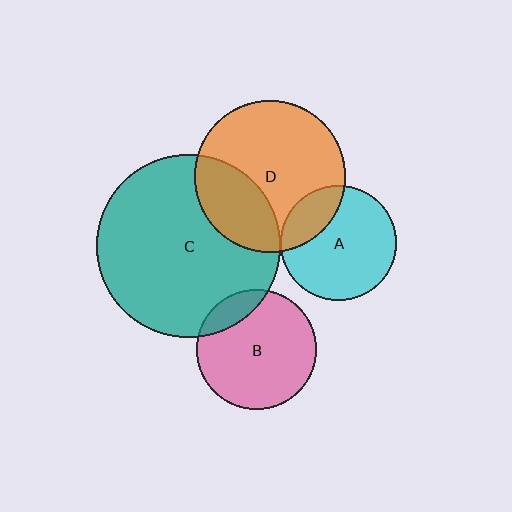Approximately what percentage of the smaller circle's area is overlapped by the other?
Approximately 25%.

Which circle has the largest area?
Circle C (teal).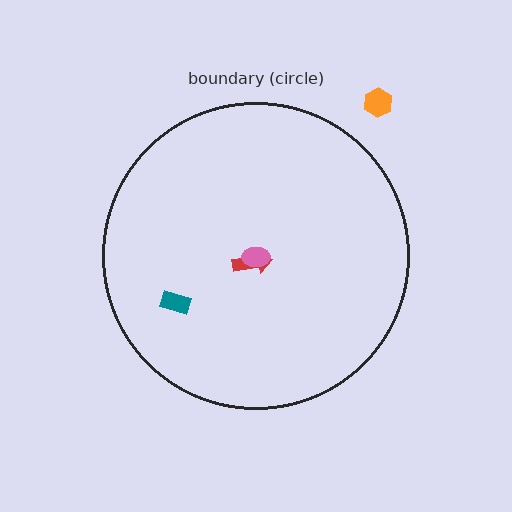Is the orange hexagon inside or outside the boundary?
Outside.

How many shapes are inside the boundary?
3 inside, 1 outside.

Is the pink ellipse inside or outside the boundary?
Inside.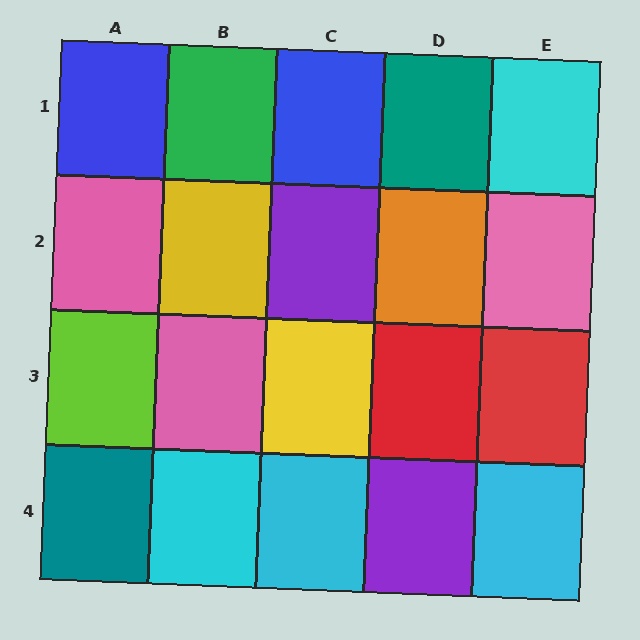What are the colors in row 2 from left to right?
Pink, yellow, purple, orange, pink.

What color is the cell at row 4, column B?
Cyan.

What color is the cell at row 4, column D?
Purple.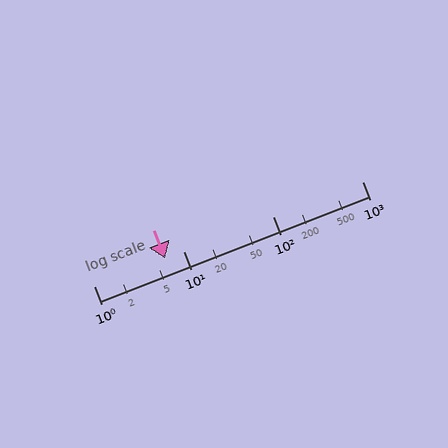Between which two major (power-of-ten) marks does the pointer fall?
The pointer is between 1 and 10.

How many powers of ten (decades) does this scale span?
The scale spans 3 decades, from 1 to 1000.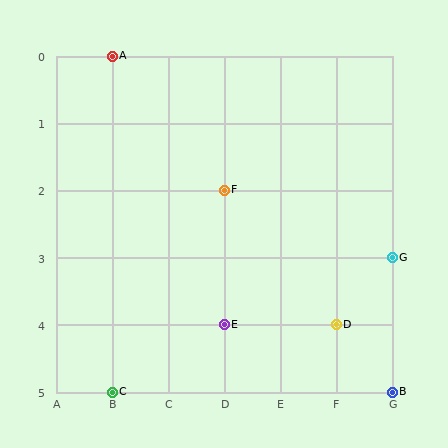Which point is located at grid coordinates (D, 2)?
Point F is at (D, 2).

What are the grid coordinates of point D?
Point D is at grid coordinates (F, 4).